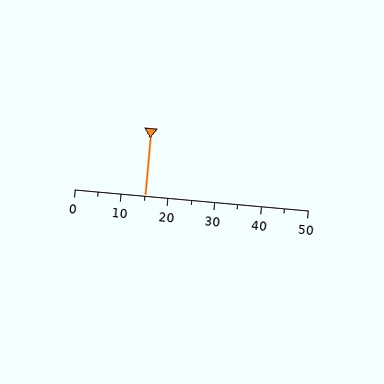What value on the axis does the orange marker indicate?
The marker indicates approximately 15.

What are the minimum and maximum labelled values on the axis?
The axis runs from 0 to 50.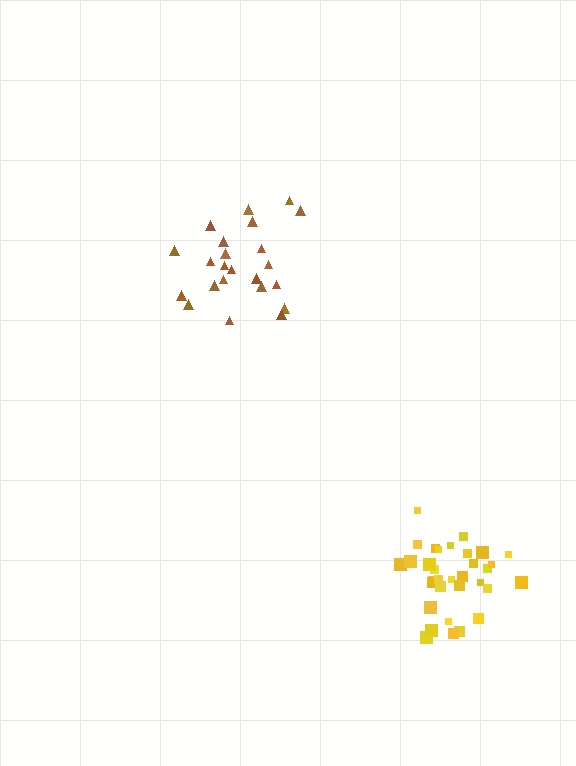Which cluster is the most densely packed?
Yellow.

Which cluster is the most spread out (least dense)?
Brown.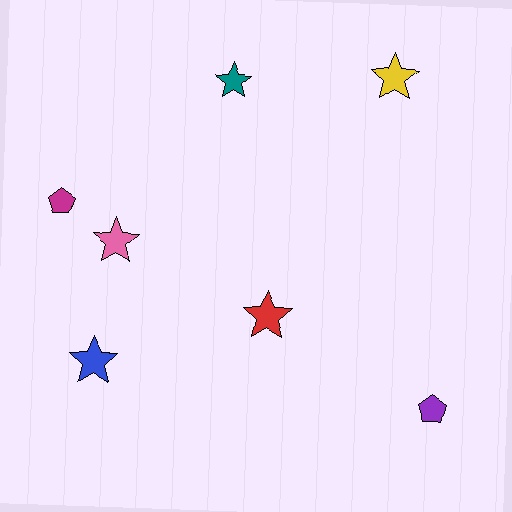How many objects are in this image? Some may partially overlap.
There are 7 objects.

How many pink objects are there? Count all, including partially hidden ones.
There is 1 pink object.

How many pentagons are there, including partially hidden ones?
There are 2 pentagons.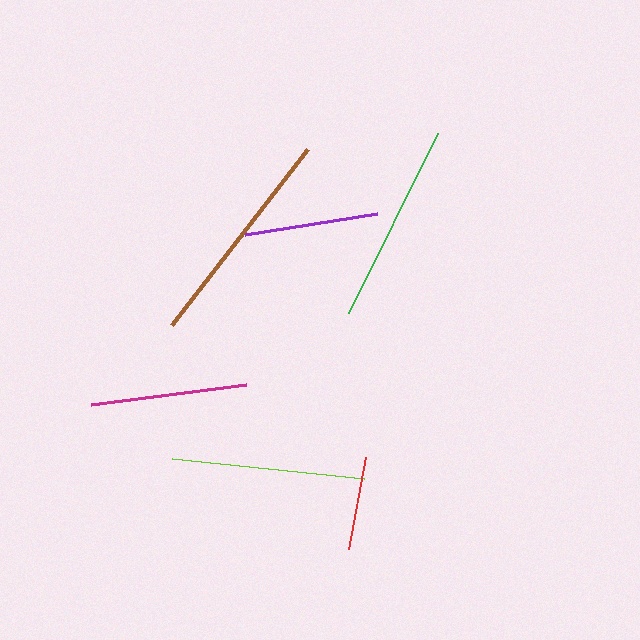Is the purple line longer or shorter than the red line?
The purple line is longer than the red line.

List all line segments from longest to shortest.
From longest to shortest: brown, green, lime, magenta, purple, red.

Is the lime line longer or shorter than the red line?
The lime line is longer than the red line.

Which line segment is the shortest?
The red line is the shortest at approximately 94 pixels.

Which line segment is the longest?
The brown line is the longest at approximately 222 pixels.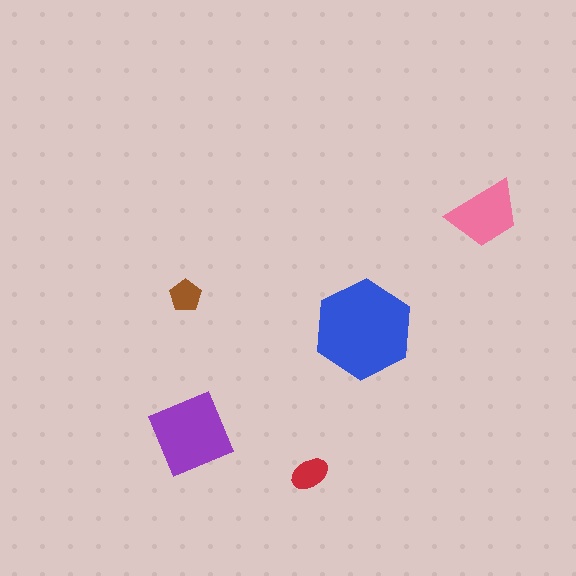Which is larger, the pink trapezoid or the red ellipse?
The pink trapezoid.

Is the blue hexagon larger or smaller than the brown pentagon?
Larger.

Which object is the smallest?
The brown pentagon.